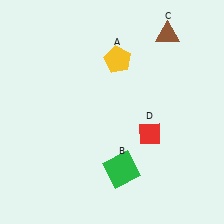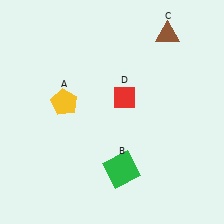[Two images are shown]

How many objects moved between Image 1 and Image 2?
2 objects moved between the two images.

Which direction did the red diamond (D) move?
The red diamond (D) moved up.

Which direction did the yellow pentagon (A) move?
The yellow pentagon (A) moved left.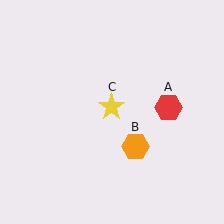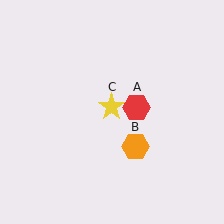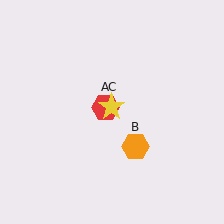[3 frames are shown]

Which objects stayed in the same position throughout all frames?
Orange hexagon (object B) and yellow star (object C) remained stationary.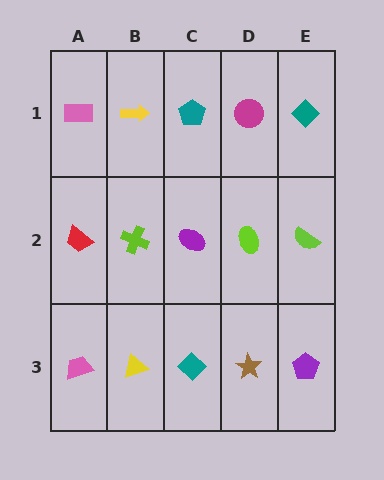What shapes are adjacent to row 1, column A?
A red trapezoid (row 2, column A), a yellow arrow (row 1, column B).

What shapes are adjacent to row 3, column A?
A red trapezoid (row 2, column A), a yellow triangle (row 3, column B).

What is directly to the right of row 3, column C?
A brown star.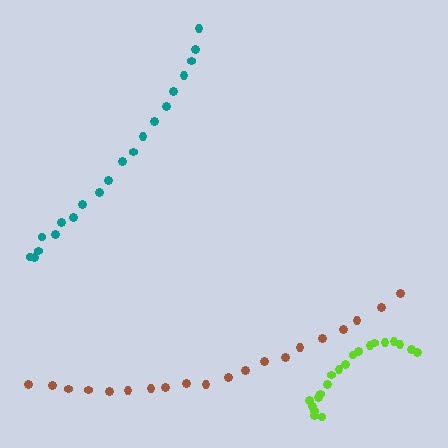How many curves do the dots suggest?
There are 3 distinct paths.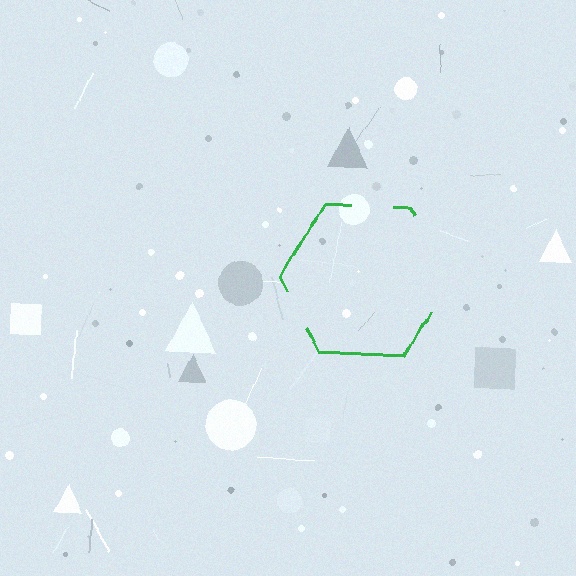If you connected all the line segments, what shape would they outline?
They would outline a hexagon.